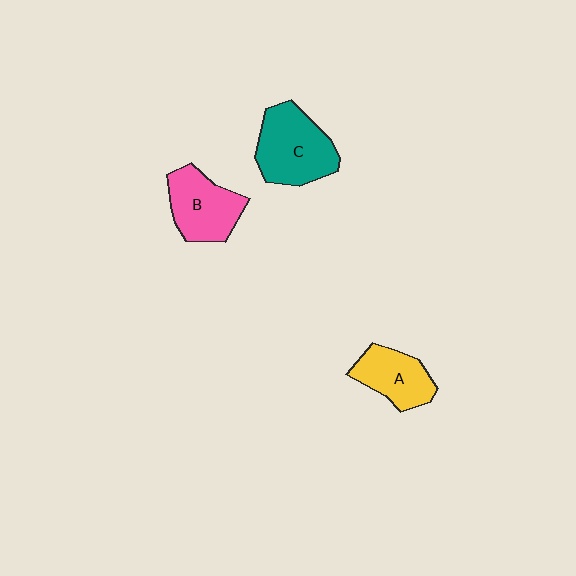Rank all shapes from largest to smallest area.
From largest to smallest: C (teal), B (pink), A (yellow).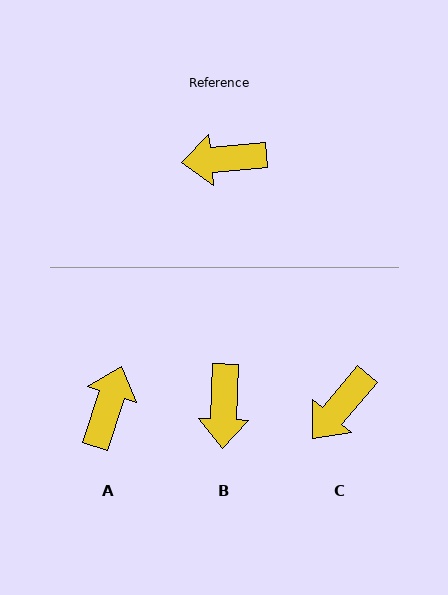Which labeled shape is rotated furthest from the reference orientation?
A, about 113 degrees away.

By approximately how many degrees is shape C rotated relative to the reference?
Approximately 44 degrees counter-clockwise.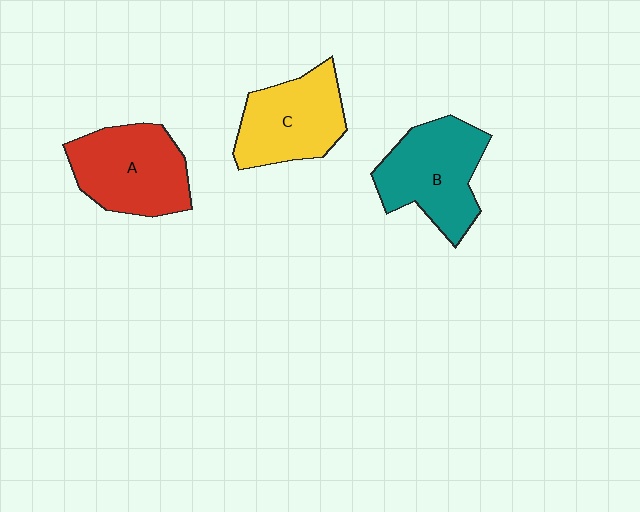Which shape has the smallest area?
Shape C (yellow).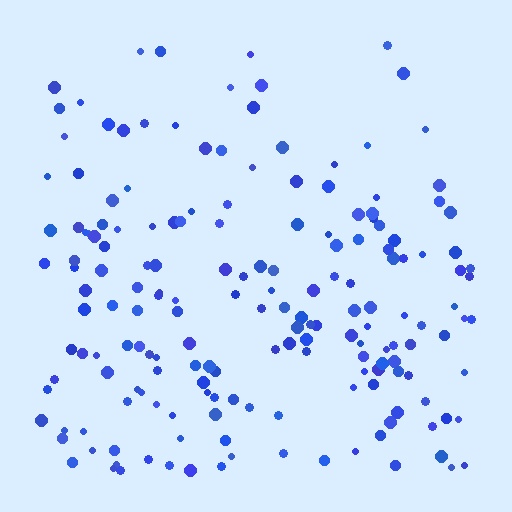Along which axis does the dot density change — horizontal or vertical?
Vertical.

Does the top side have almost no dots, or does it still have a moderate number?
Still a moderate number, just noticeably fewer than the bottom.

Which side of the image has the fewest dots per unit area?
The top.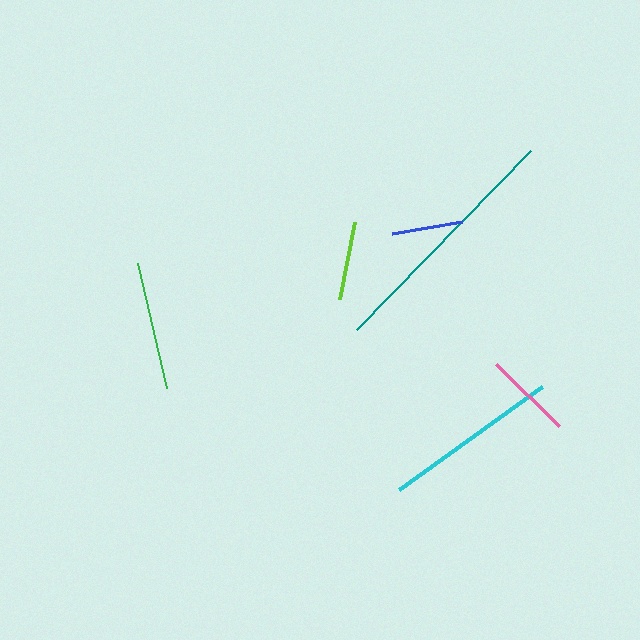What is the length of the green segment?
The green segment is approximately 128 pixels long.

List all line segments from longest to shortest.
From longest to shortest: teal, cyan, green, pink, lime, blue.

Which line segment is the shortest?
The blue line is the shortest at approximately 71 pixels.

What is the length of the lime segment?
The lime segment is approximately 79 pixels long.